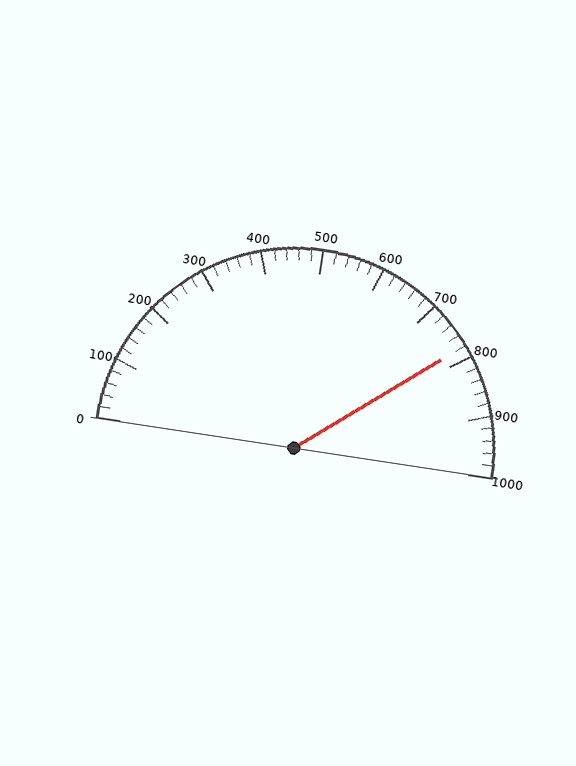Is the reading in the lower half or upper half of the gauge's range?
The reading is in the upper half of the range (0 to 1000).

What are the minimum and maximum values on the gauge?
The gauge ranges from 0 to 1000.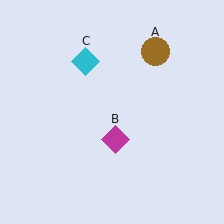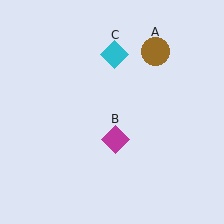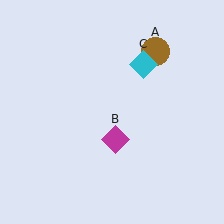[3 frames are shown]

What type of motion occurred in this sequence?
The cyan diamond (object C) rotated clockwise around the center of the scene.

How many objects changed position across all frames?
1 object changed position: cyan diamond (object C).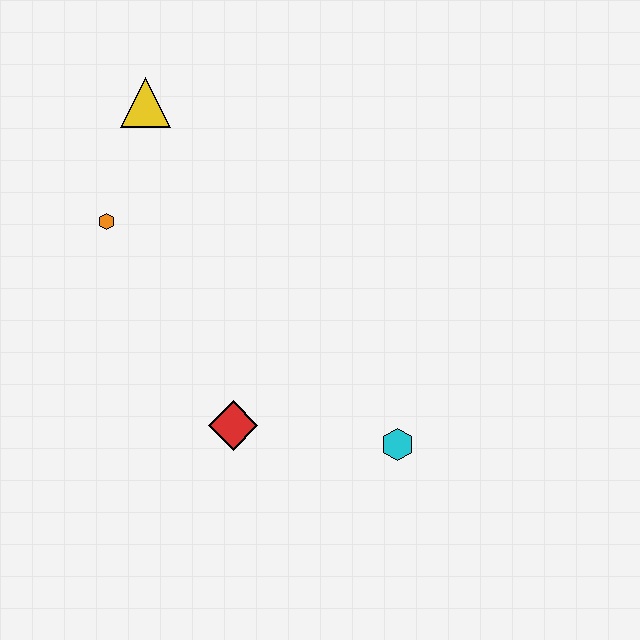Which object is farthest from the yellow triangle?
The cyan hexagon is farthest from the yellow triangle.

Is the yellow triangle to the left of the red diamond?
Yes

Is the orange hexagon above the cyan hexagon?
Yes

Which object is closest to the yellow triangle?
The orange hexagon is closest to the yellow triangle.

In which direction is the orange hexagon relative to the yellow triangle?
The orange hexagon is below the yellow triangle.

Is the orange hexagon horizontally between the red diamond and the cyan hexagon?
No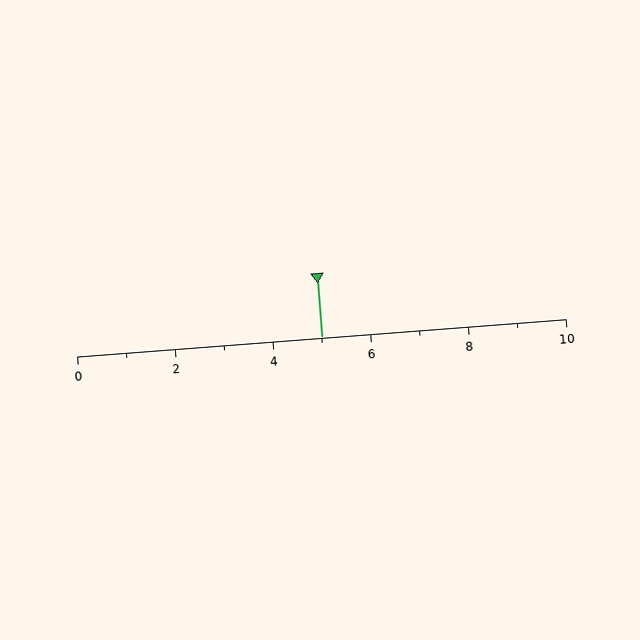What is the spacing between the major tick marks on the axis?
The major ticks are spaced 2 apart.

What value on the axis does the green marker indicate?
The marker indicates approximately 5.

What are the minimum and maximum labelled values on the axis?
The axis runs from 0 to 10.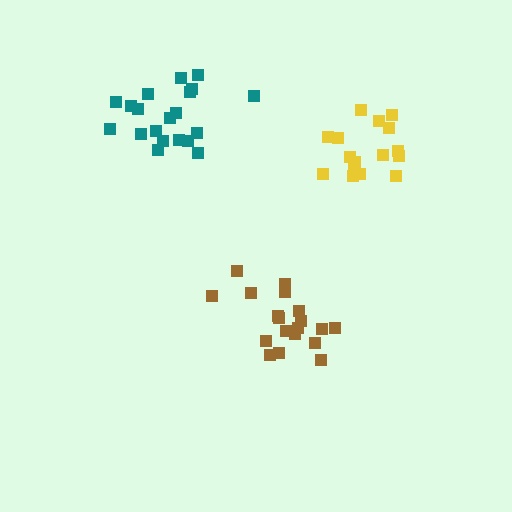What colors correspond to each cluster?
The clusters are colored: yellow, teal, brown.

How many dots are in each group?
Group 1: 16 dots, Group 2: 20 dots, Group 3: 19 dots (55 total).